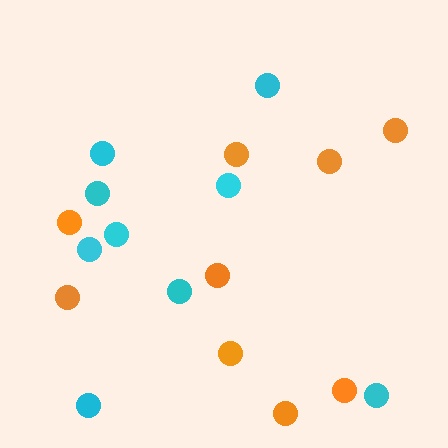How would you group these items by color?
There are 2 groups: one group of orange circles (9) and one group of cyan circles (9).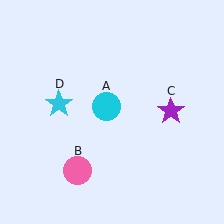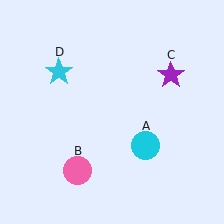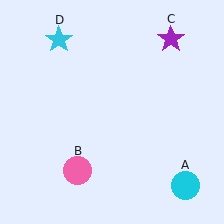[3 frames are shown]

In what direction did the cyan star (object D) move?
The cyan star (object D) moved up.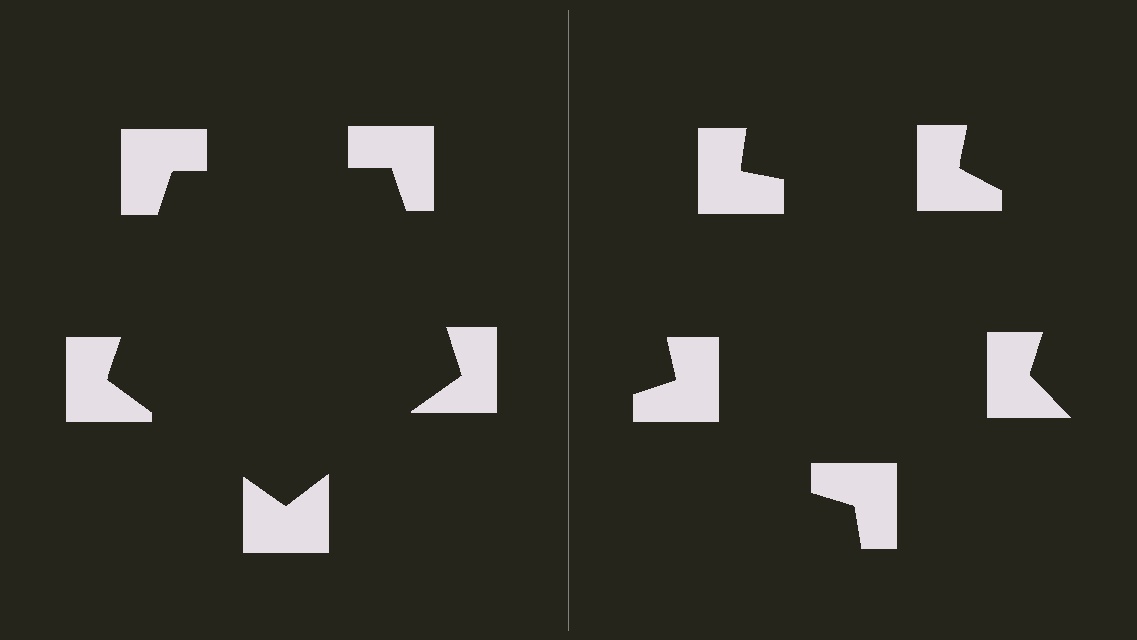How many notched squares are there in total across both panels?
10 — 5 on each side.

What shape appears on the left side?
An illusory pentagon.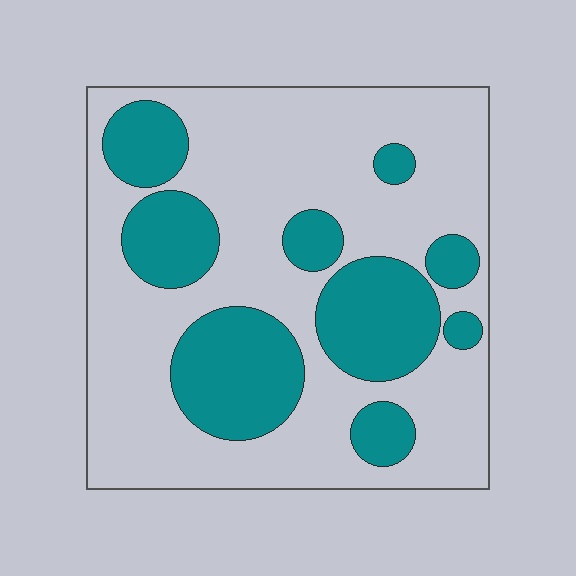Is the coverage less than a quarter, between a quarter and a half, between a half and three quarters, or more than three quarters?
Between a quarter and a half.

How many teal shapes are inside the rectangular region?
9.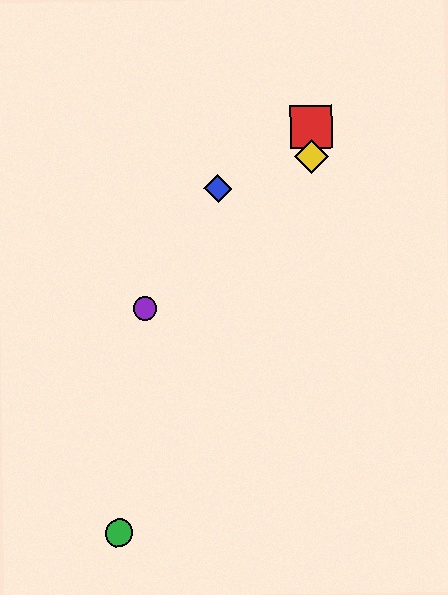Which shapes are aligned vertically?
The red square, the yellow diamond are aligned vertically.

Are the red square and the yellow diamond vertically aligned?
Yes, both are at x≈311.